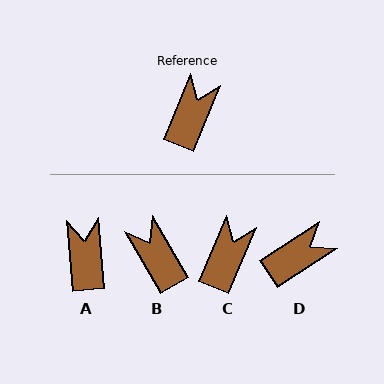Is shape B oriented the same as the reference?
No, it is off by about 53 degrees.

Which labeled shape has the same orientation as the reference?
C.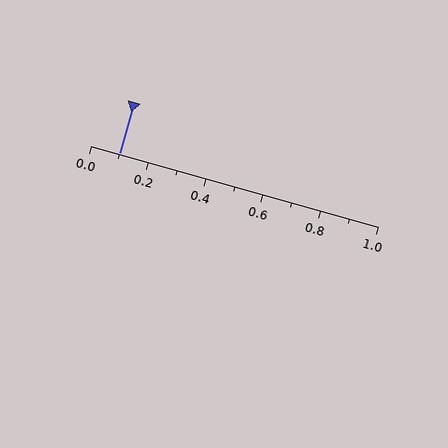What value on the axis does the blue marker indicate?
The marker indicates approximately 0.1.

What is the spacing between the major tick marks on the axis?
The major ticks are spaced 0.2 apart.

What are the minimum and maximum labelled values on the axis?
The axis runs from 0.0 to 1.0.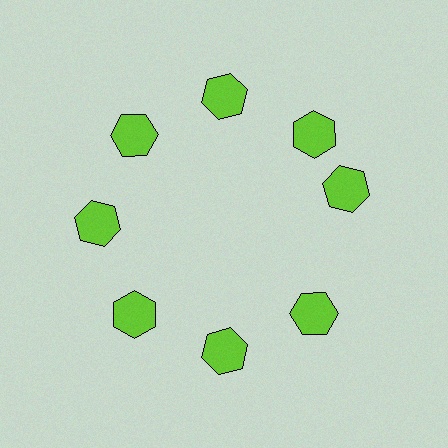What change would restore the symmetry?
The symmetry would be restored by rotating it back into even spacing with its neighbors so that all 8 hexagons sit at equal angles and equal distance from the center.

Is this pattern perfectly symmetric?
No. The 8 lime hexagons are arranged in a ring, but one element near the 3 o'clock position is rotated out of alignment along the ring, breaking the 8-fold rotational symmetry.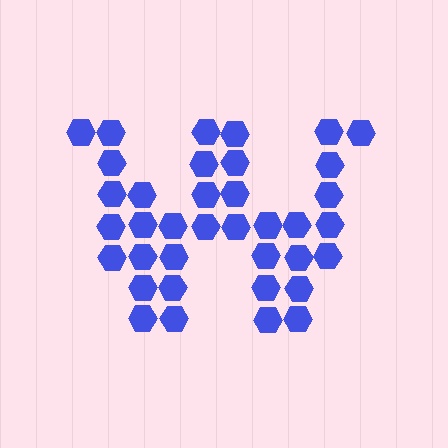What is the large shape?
The large shape is the letter W.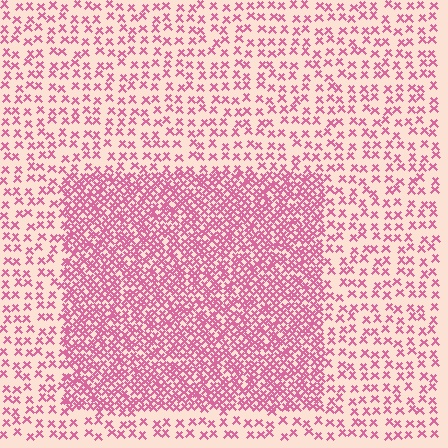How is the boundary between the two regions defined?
The boundary is defined by a change in element density (approximately 2.6x ratio). All elements are the same color, size, and shape.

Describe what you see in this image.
The image contains small pink elements arranged at two different densities. A rectangle-shaped region is visible where the elements are more densely packed than the surrounding area.